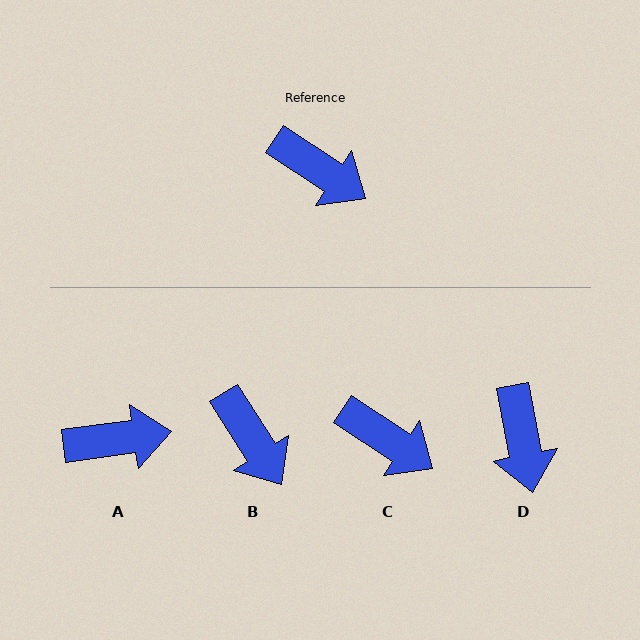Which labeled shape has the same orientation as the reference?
C.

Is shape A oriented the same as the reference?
No, it is off by about 41 degrees.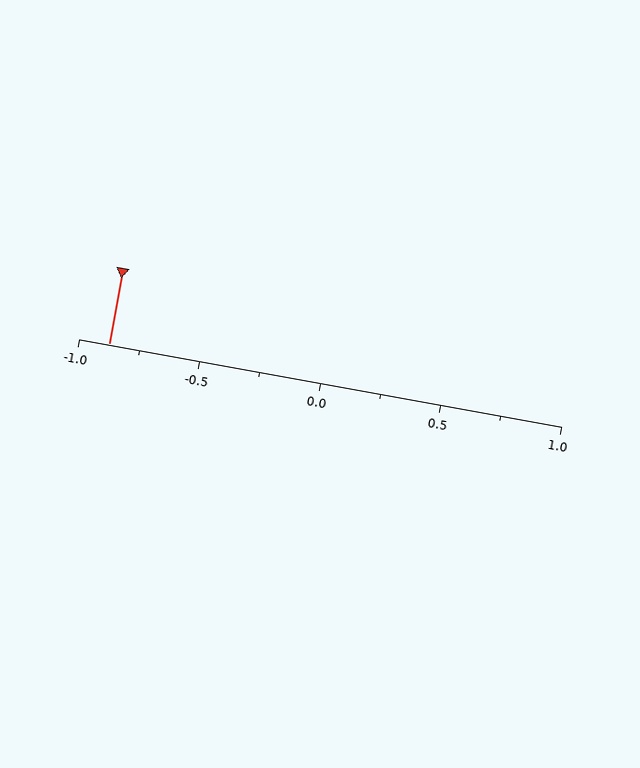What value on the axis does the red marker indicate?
The marker indicates approximately -0.88.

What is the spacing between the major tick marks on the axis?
The major ticks are spaced 0.5 apart.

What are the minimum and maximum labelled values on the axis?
The axis runs from -1.0 to 1.0.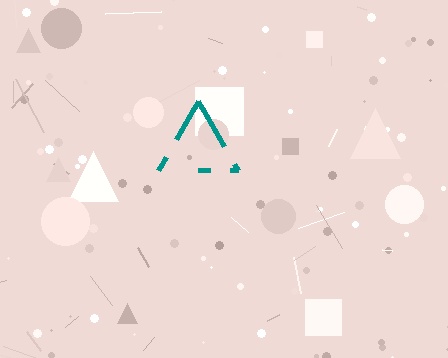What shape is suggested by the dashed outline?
The dashed outline suggests a triangle.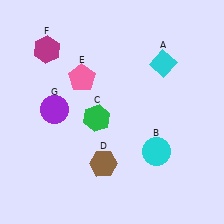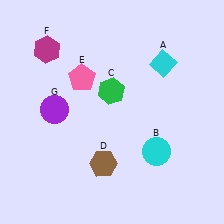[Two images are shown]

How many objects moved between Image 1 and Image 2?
1 object moved between the two images.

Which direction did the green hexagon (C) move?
The green hexagon (C) moved up.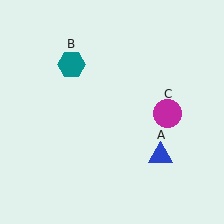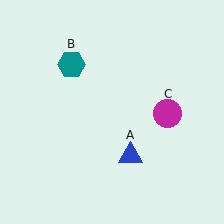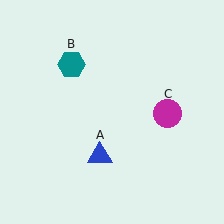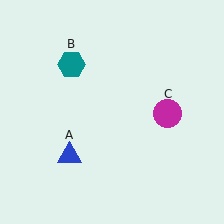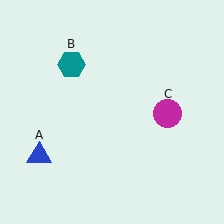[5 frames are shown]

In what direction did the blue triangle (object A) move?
The blue triangle (object A) moved left.